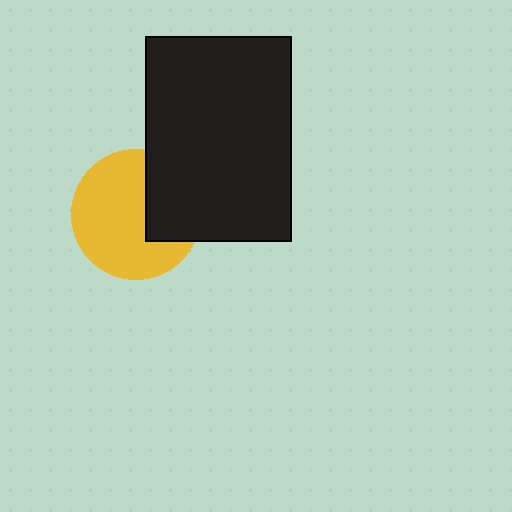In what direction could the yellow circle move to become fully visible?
The yellow circle could move left. That would shift it out from behind the black rectangle entirely.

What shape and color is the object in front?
The object in front is a black rectangle.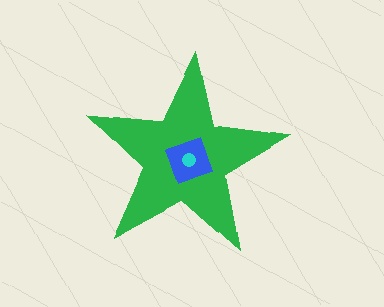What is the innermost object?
The cyan circle.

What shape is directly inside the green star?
The blue diamond.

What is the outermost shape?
The green star.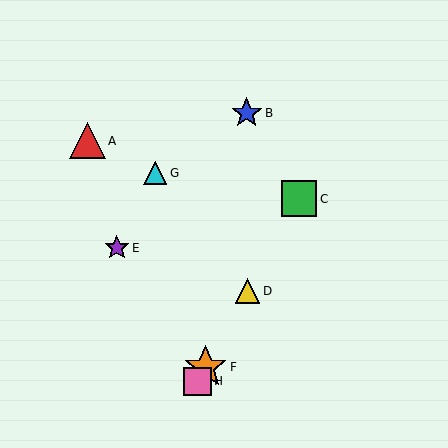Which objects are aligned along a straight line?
Objects C, D, F, H are aligned along a straight line.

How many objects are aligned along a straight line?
4 objects (C, D, F, H) are aligned along a straight line.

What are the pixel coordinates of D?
Object D is at (248, 291).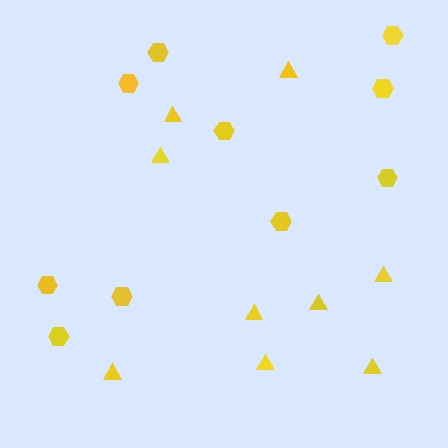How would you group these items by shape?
There are 2 groups: one group of hexagons (10) and one group of triangles (9).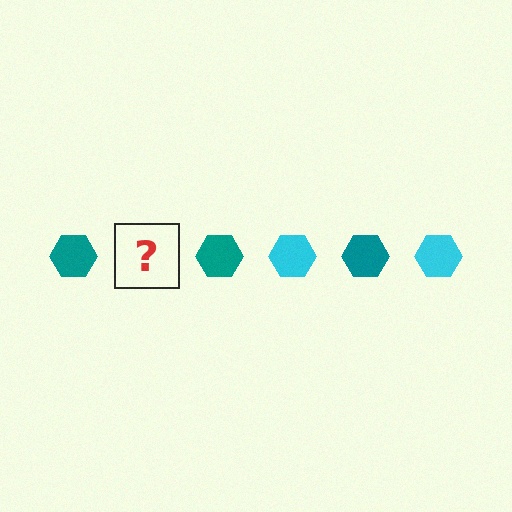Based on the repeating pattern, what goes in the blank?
The blank should be a cyan hexagon.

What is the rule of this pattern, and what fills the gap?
The rule is that the pattern cycles through teal, cyan hexagons. The gap should be filled with a cyan hexagon.